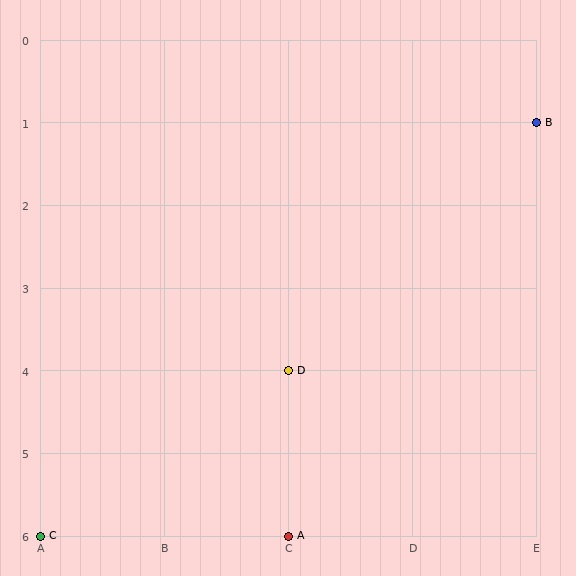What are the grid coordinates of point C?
Point C is at grid coordinates (A, 6).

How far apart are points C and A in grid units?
Points C and A are 2 columns apart.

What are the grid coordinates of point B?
Point B is at grid coordinates (E, 1).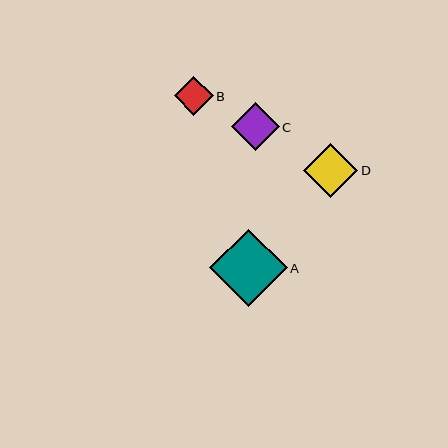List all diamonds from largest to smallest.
From largest to smallest: A, D, C, B.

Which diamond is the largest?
Diamond A is the largest with a size of approximately 77 pixels.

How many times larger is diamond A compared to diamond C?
Diamond A is approximately 1.6 times the size of diamond C.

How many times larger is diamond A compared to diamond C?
Diamond A is approximately 1.6 times the size of diamond C.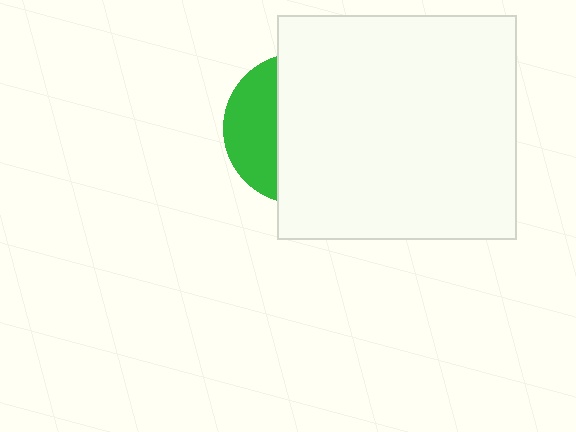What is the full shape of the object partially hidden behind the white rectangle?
The partially hidden object is a green circle.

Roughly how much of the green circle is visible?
A small part of it is visible (roughly 33%).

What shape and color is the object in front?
The object in front is a white rectangle.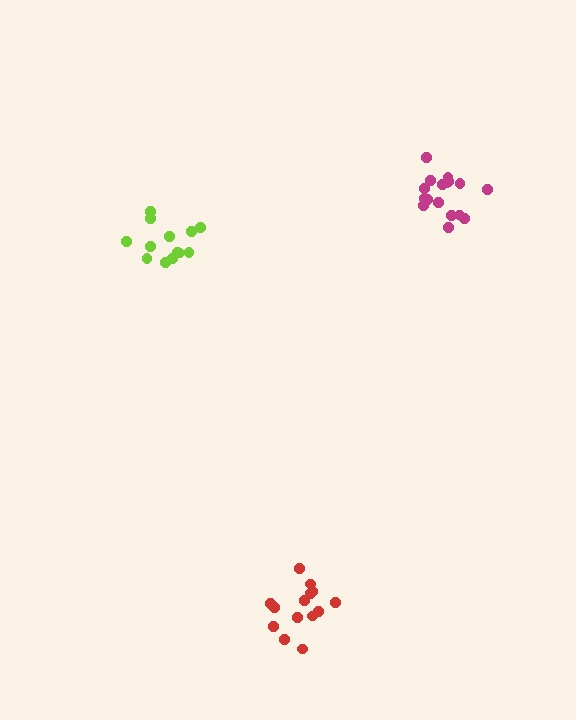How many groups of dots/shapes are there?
There are 3 groups.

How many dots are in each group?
Group 1: 17 dots, Group 2: 13 dots, Group 3: 14 dots (44 total).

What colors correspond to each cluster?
The clusters are colored: magenta, lime, red.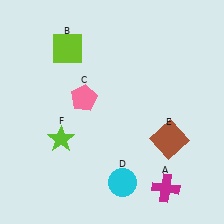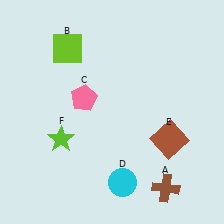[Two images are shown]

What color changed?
The cross (A) changed from magenta in Image 1 to brown in Image 2.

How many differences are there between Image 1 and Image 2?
There is 1 difference between the two images.